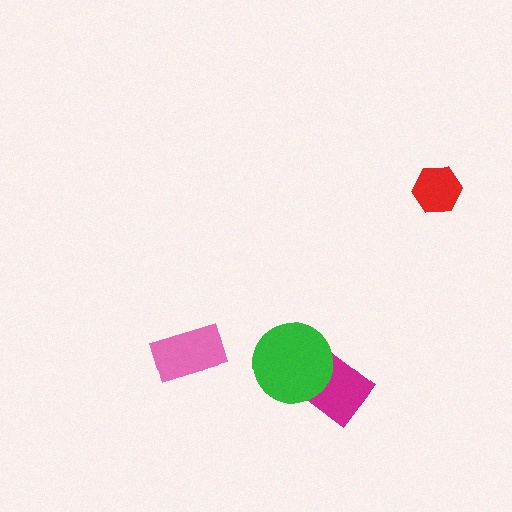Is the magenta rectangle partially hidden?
Yes, it is partially covered by another shape.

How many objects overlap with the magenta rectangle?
1 object overlaps with the magenta rectangle.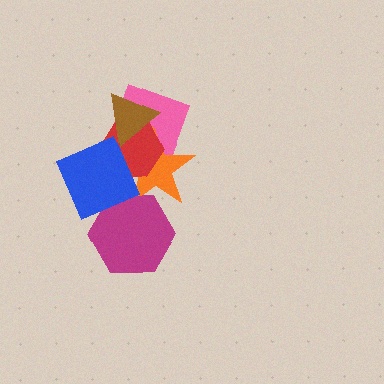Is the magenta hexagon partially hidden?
Yes, it is partially covered by another shape.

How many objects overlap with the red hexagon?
4 objects overlap with the red hexagon.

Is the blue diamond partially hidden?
No, no other shape covers it.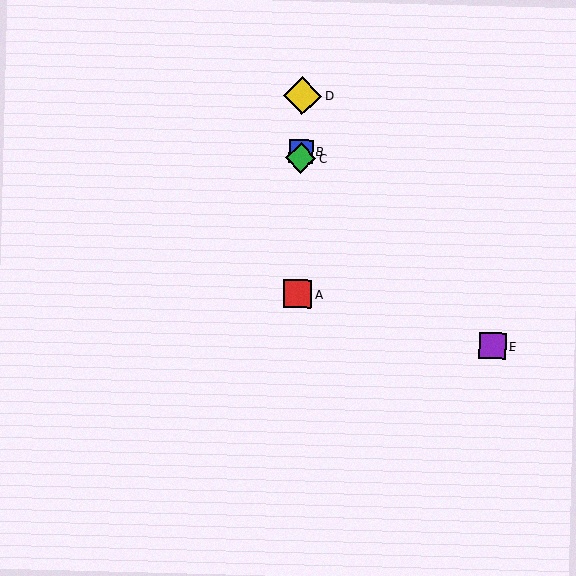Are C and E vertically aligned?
No, C is at x≈301 and E is at x≈493.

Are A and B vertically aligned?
Yes, both are at x≈297.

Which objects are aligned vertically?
Objects A, B, C, D are aligned vertically.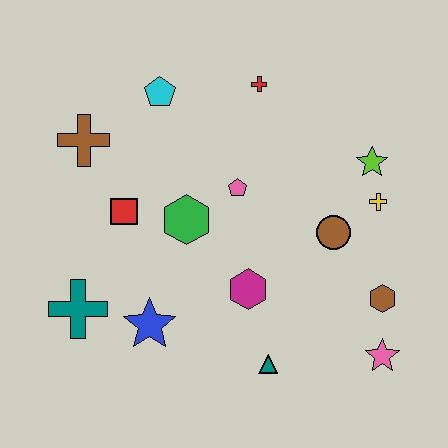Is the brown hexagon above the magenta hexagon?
No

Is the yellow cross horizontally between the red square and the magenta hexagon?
No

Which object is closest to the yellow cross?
The lime star is closest to the yellow cross.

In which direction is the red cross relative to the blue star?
The red cross is above the blue star.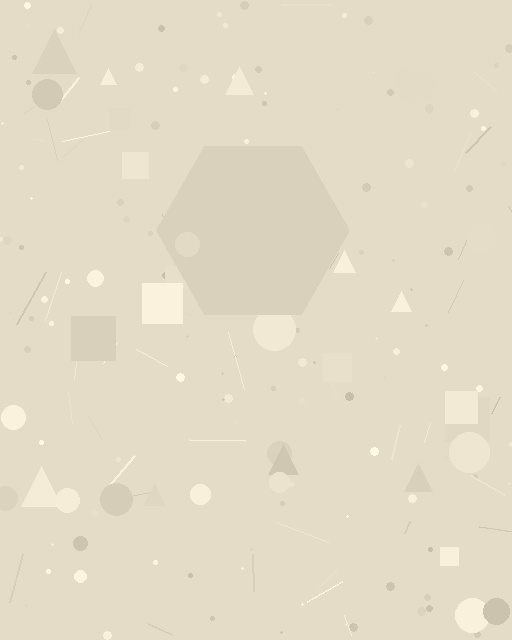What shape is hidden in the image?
A hexagon is hidden in the image.